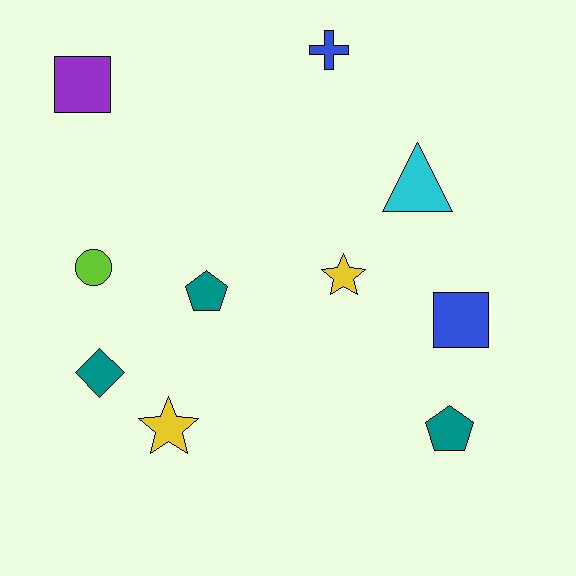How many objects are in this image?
There are 10 objects.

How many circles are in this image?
There is 1 circle.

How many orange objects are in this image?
There are no orange objects.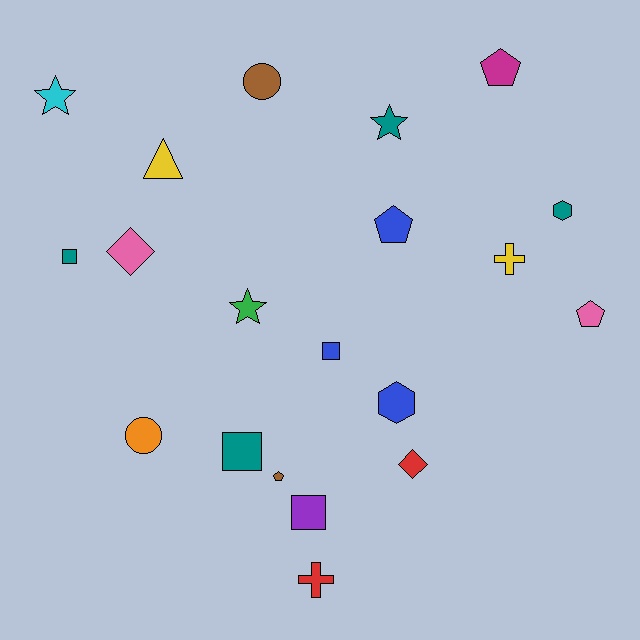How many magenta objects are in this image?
There is 1 magenta object.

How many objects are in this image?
There are 20 objects.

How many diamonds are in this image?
There are 2 diamonds.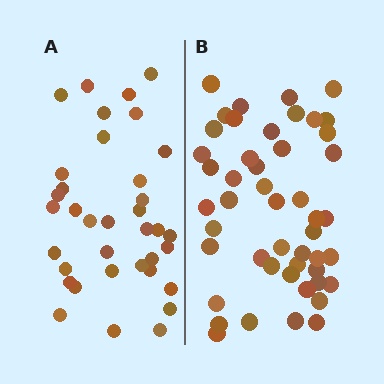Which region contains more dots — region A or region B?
Region B (the right region) has more dots.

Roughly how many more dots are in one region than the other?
Region B has roughly 12 or so more dots than region A.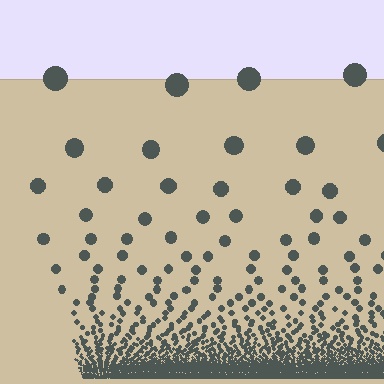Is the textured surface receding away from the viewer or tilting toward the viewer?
The surface appears to tilt toward the viewer. Texture elements get larger and sparser toward the top.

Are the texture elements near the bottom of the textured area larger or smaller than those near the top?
Smaller. The gradient is inverted — elements near the bottom are smaller and denser.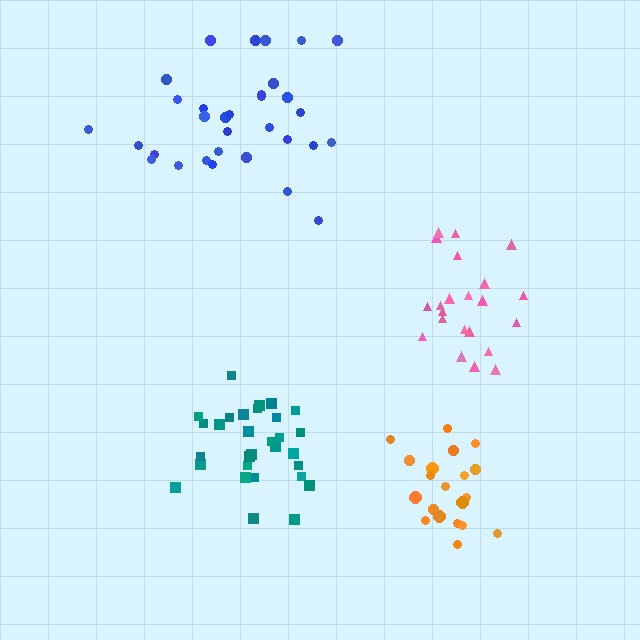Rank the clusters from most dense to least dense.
teal, orange, pink, blue.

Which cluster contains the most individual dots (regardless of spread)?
Blue (32).